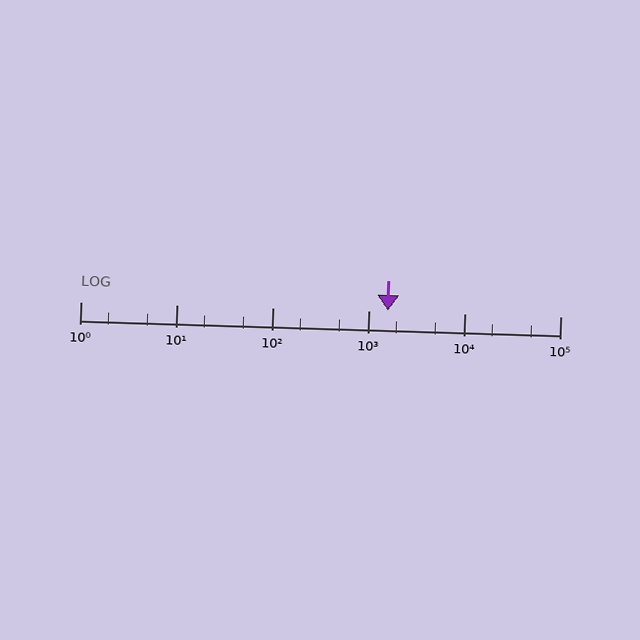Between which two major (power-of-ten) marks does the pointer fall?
The pointer is between 1000 and 10000.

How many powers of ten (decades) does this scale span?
The scale spans 5 decades, from 1 to 100000.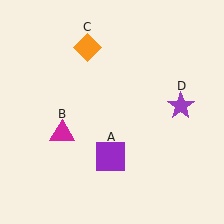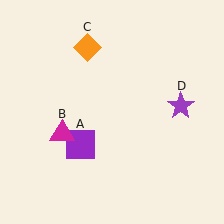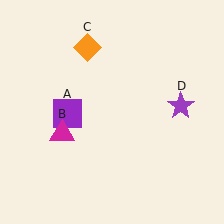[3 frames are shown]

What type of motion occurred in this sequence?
The purple square (object A) rotated clockwise around the center of the scene.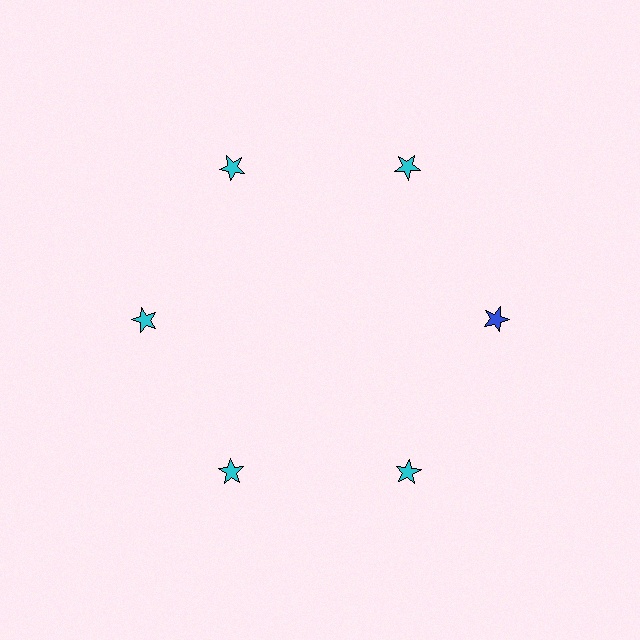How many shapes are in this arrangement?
There are 6 shapes arranged in a ring pattern.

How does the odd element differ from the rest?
It has a different color: blue instead of cyan.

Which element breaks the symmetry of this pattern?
The blue star at roughly the 3 o'clock position breaks the symmetry. All other shapes are cyan stars.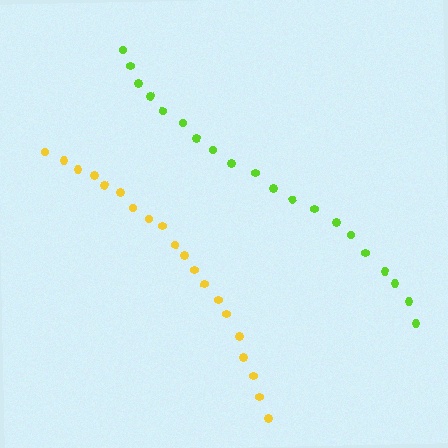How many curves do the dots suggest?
There are 2 distinct paths.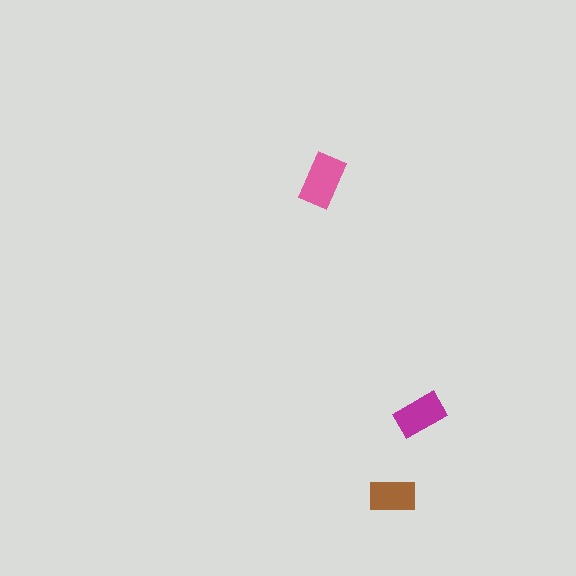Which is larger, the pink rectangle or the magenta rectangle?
The pink one.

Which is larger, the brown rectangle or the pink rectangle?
The pink one.